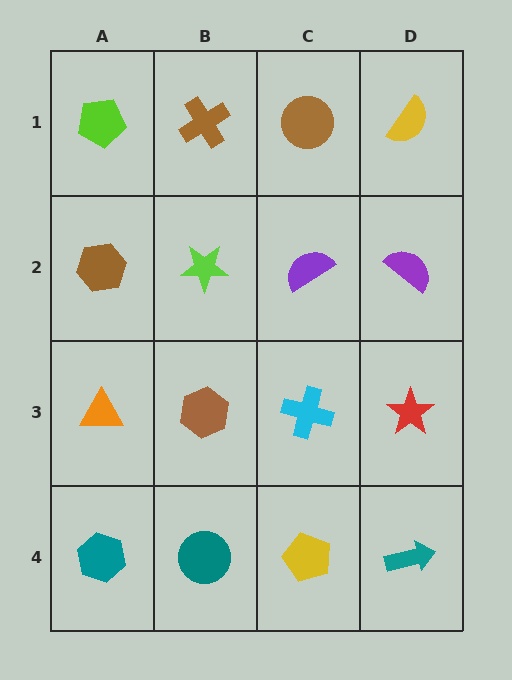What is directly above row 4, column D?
A red star.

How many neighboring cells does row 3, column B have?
4.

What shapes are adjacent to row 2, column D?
A yellow semicircle (row 1, column D), a red star (row 3, column D), a purple semicircle (row 2, column C).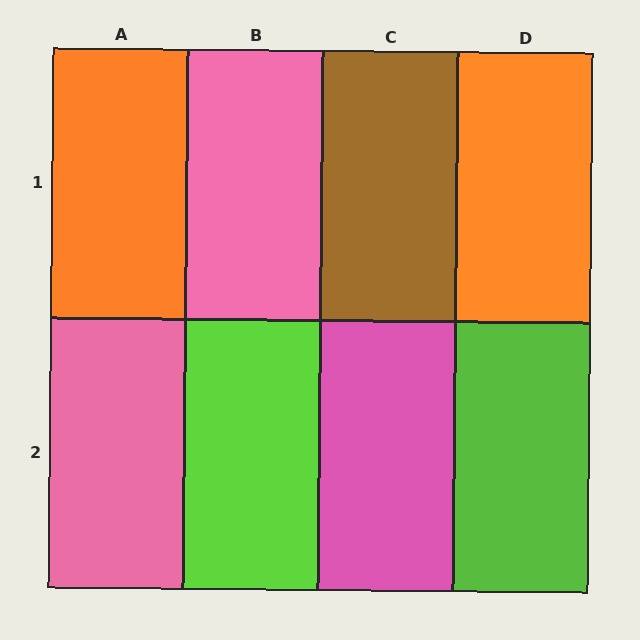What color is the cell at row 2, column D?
Lime.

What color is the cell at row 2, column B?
Lime.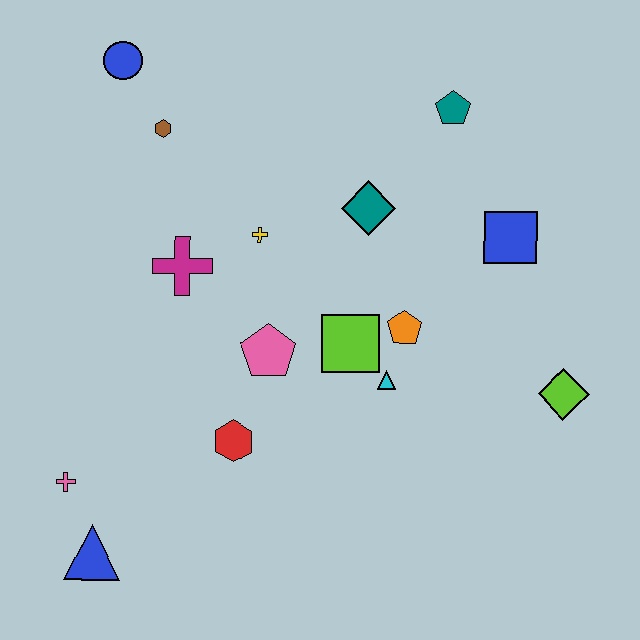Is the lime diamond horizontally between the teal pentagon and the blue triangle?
No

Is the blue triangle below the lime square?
Yes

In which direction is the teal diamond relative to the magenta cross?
The teal diamond is to the right of the magenta cross.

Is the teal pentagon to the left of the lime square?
No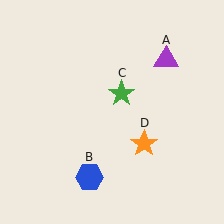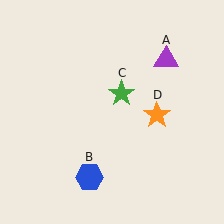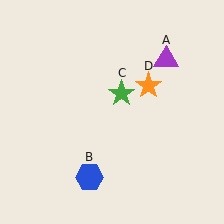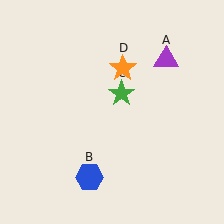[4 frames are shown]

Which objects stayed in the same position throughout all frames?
Purple triangle (object A) and blue hexagon (object B) and green star (object C) remained stationary.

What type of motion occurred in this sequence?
The orange star (object D) rotated counterclockwise around the center of the scene.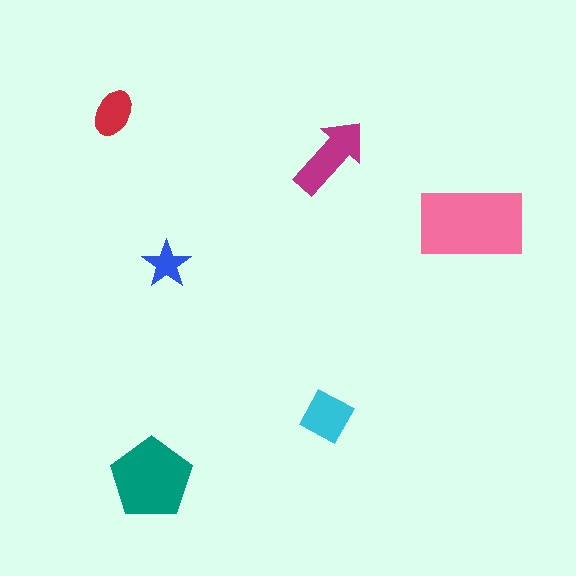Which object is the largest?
The pink rectangle.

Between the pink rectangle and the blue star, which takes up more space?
The pink rectangle.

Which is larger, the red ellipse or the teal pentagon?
The teal pentagon.